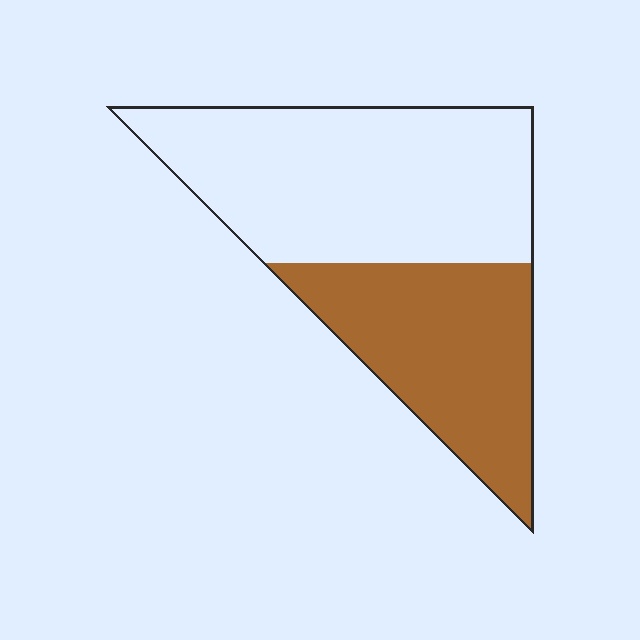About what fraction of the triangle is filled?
About two fifths (2/5).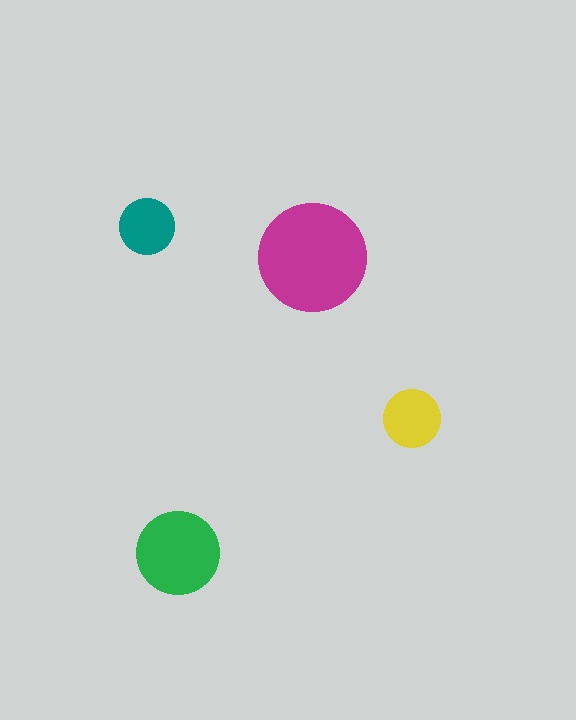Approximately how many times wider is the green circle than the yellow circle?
About 1.5 times wider.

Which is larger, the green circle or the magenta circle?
The magenta one.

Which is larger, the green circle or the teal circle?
The green one.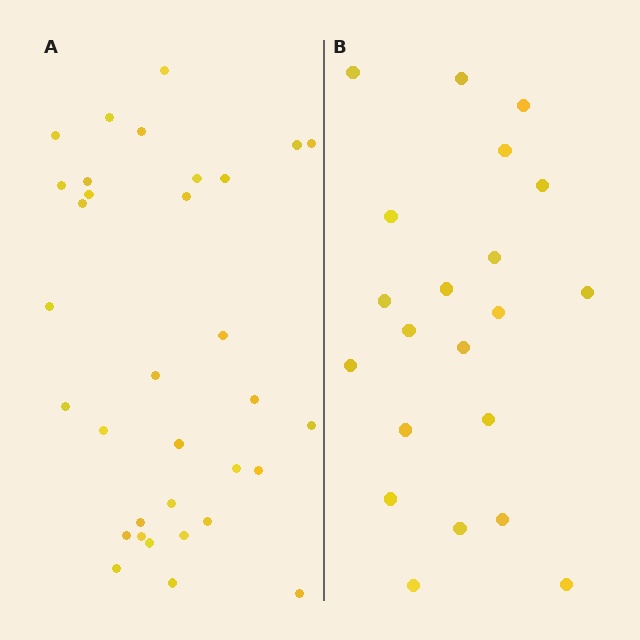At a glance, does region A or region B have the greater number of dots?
Region A (the left region) has more dots.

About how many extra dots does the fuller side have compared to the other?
Region A has roughly 12 or so more dots than region B.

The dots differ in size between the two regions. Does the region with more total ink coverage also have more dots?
No. Region B has more total ink coverage because its dots are larger, but region A actually contains more individual dots. Total area can be misleading — the number of items is what matters here.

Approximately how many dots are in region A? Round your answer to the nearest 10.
About 30 dots. (The exact count is 33, which rounds to 30.)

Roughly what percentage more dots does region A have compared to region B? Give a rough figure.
About 55% more.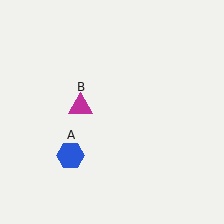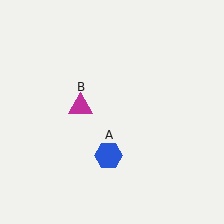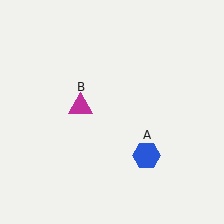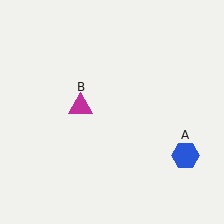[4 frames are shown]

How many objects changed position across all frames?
1 object changed position: blue hexagon (object A).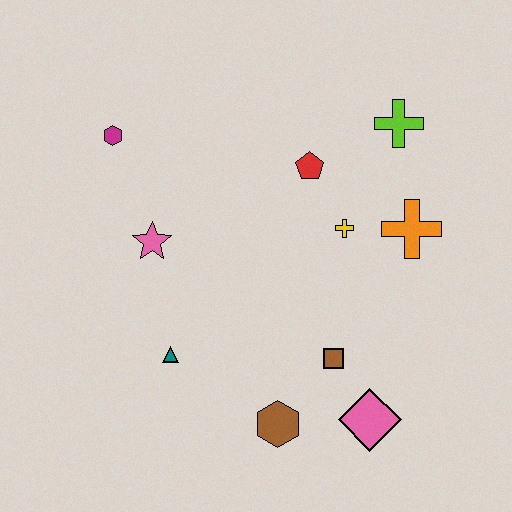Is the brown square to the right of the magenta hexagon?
Yes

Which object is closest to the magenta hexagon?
The pink star is closest to the magenta hexagon.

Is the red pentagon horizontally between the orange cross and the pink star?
Yes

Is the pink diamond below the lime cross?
Yes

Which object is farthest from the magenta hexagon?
The pink diamond is farthest from the magenta hexagon.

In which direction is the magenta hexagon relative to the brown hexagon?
The magenta hexagon is above the brown hexagon.